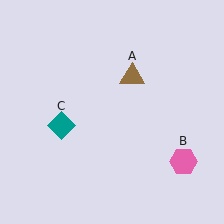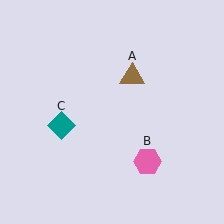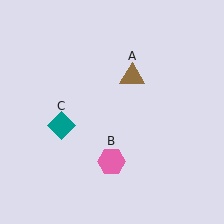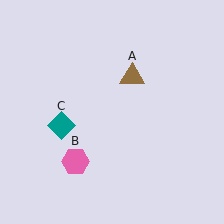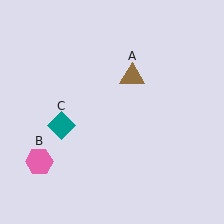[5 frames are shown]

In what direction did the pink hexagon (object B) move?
The pink hexagon (object B) moved left.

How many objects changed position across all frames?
1 object changed position: pink hexagon (object B).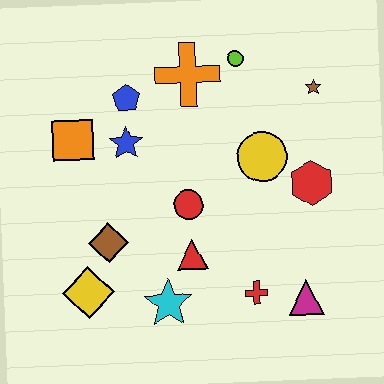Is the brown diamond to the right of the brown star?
No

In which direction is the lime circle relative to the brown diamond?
The lime circle is above the brown diamond.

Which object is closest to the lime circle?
The orange cross is closest to the lime circle.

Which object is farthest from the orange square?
The magenta triangle is farthest from the orange square.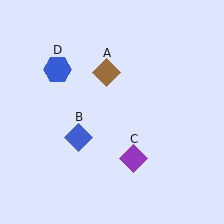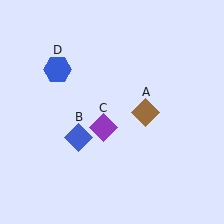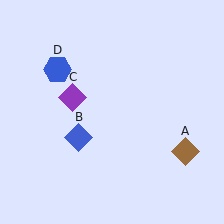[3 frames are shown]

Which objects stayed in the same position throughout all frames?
Blue diamond (object B) and blue hexagon (object D) remained stationary.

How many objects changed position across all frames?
2 objects changed position: brown diamond (object A), purple diamond (object C).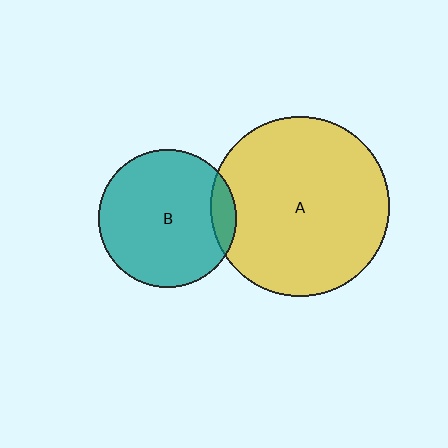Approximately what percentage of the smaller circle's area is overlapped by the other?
Approximately 10%.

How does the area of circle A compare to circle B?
Approximately 1.7 times.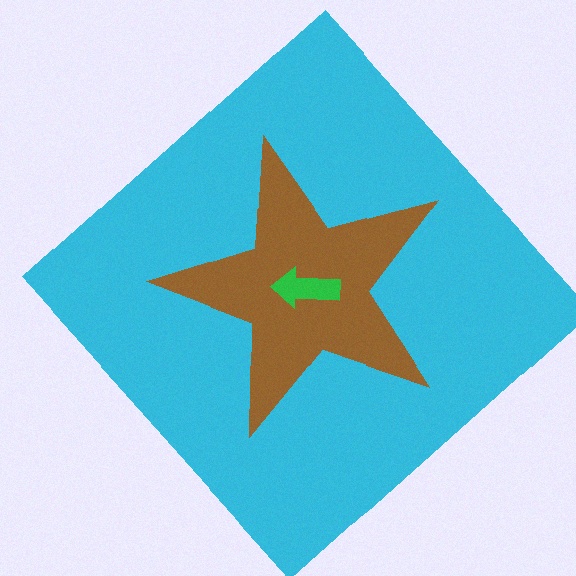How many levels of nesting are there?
3.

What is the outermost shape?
The cyan diamond.